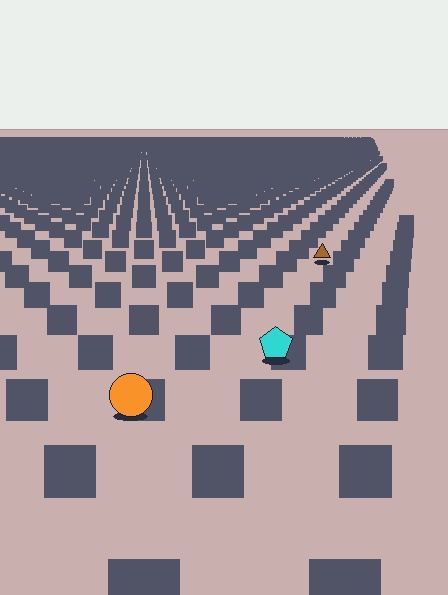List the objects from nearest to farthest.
From nearest to farthest: the orange circle, the cyan pentagon, the brown triangle.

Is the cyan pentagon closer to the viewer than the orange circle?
No. The orange circle is closer — you can tell from the texture gradient: the ground texture is coarser near it.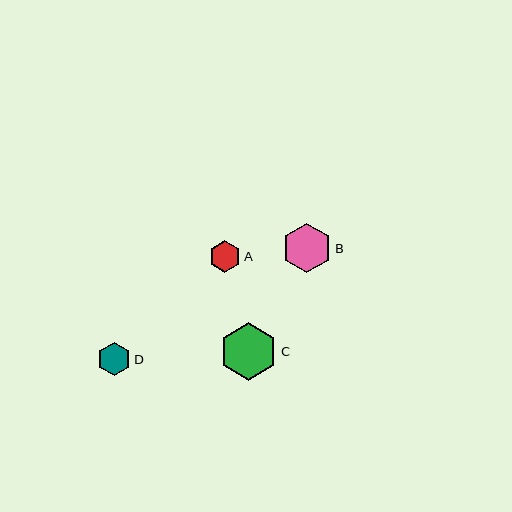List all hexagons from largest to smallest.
From largest to smallest: C, B, D, A.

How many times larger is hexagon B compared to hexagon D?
Hexagon B is approximately 1.5 times the size of hexagon D.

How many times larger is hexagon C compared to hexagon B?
Hexagon C is approximately 1.2 times the size of hexagon B.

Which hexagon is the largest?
Hexagon C is the largest with a size of approximately 58 pixels.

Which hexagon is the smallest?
Hexagon A is the smallest with a size of approximately 32 pixels.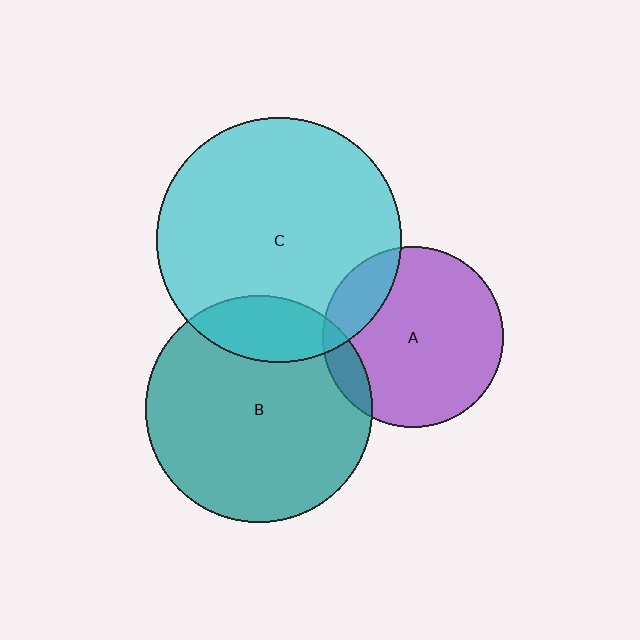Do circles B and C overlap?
Yes.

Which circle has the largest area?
Circle C (cyan).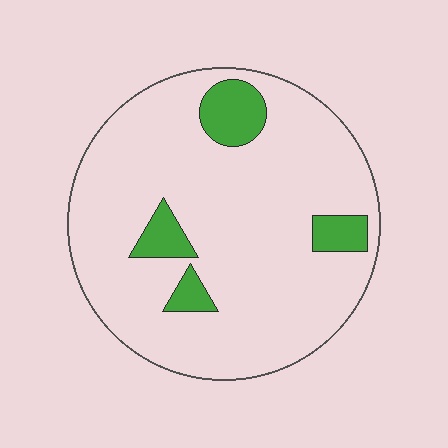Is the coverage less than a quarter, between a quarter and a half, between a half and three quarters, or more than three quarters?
Less than a quarter.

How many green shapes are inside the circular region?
4.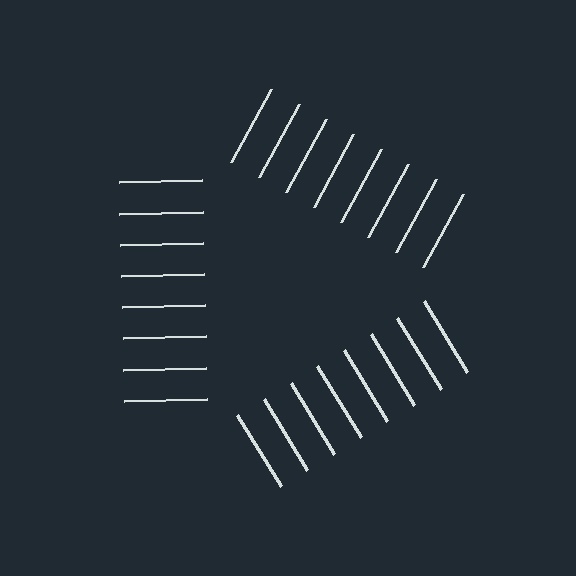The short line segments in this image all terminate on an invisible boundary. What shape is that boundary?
An illusory triangle — the line segments terminate on its edges but no continuous stroke is drawn.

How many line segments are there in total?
24 — 8 along each of the 3 edges.